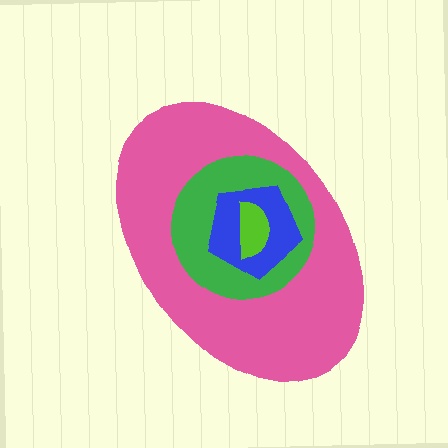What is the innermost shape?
The lime semicircle.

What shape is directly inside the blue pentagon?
The lime semicircle.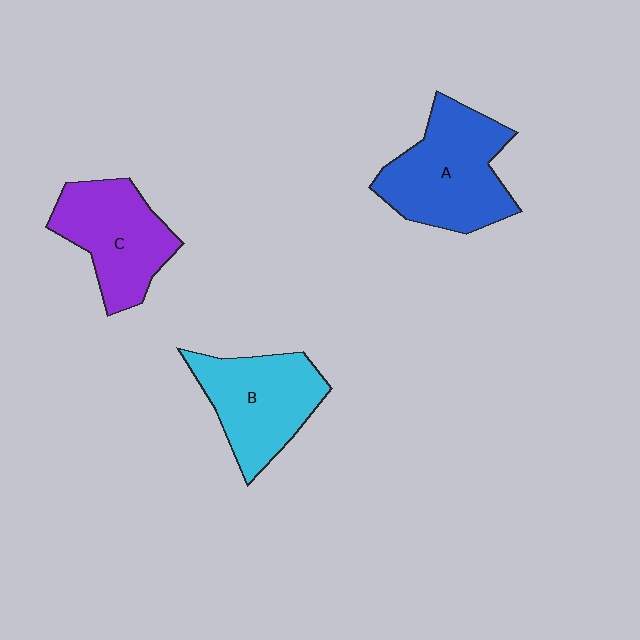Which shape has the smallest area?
Shape C (purple).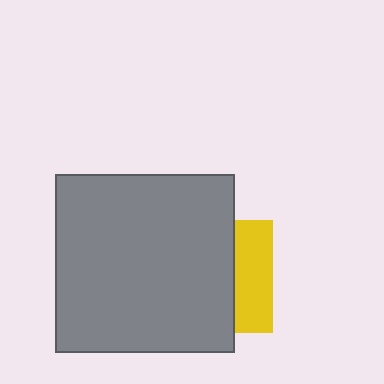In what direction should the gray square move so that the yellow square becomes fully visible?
The gray square should move left. That is the shortest direction to clear the overlap and leave the yellow square fully visible.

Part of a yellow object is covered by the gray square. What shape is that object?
It is a square.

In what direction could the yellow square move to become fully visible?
The yellow square could move right. That would shift it out from behind the gray square entirely.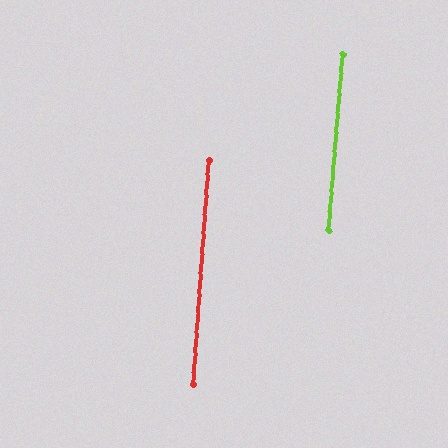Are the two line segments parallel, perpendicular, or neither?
Parallel — their directions differ by only 0.8°.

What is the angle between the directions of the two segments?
Approximately 1 degree.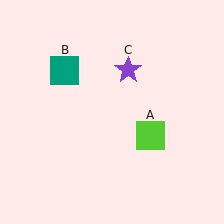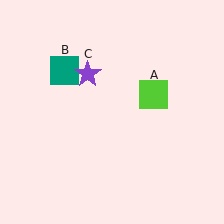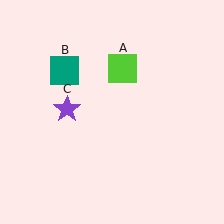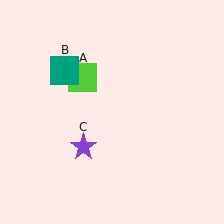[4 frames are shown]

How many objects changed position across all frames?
2 objects changed position: lime square (object A), purple star (object C).